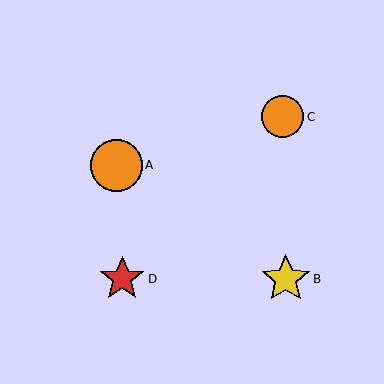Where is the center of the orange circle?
The center of the orange circle is at (282, 117).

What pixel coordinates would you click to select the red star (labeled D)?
Click at (122, 279) to select the red star D.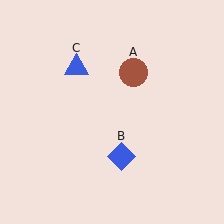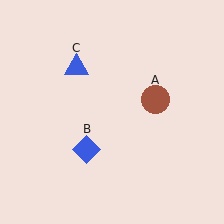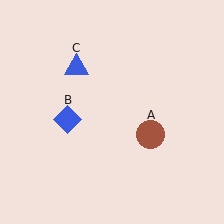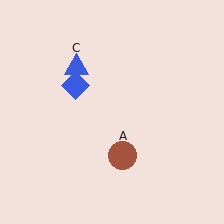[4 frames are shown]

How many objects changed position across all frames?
2 objects changed position: brown circle (object A), blue diamond (object B).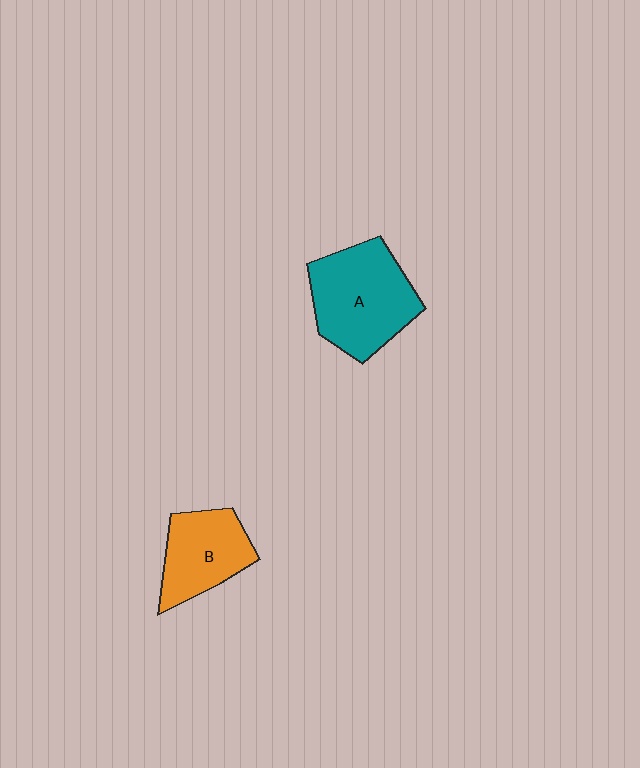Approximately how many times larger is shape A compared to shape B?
Approximately 1.4 times.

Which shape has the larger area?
Shape A (teal).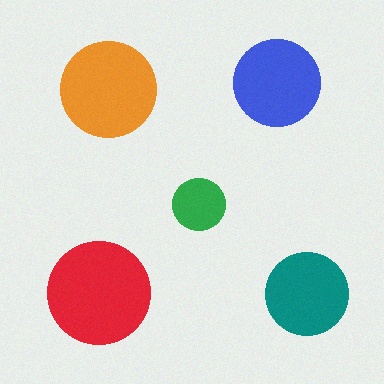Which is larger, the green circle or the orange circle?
The orange one.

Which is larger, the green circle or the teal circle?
The teal one.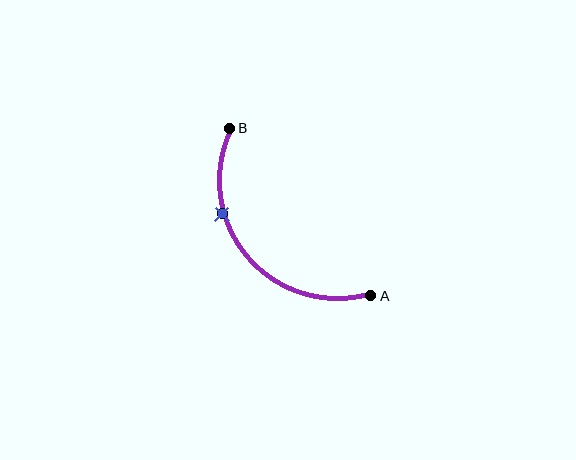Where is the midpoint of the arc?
The arc midpoint is the point on the curve farthest from the straight line joining A and B. It sits below and to the left of that line.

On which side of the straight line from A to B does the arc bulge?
The arc bulges below and to the left of the straight line connecting A and B.